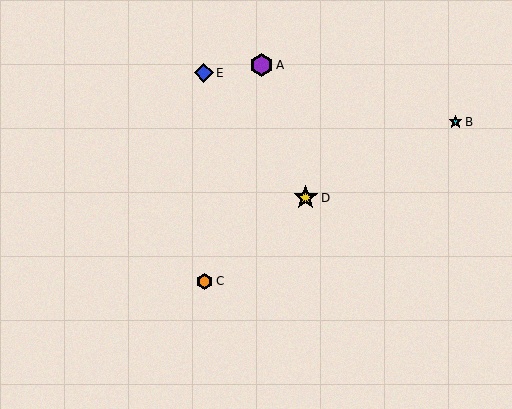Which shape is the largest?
The yellow star (labeled D) is the largest.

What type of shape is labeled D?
Shape D is a yellow star.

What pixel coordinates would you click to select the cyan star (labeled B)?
Click at (456, 122) to select the cyan star B.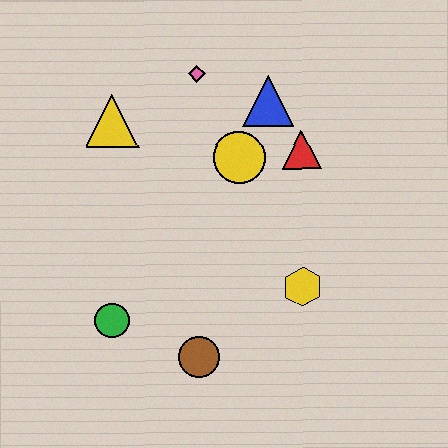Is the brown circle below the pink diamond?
Yes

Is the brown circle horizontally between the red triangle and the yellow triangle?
Yes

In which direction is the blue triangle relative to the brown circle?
The blue triangle is above the brown circle.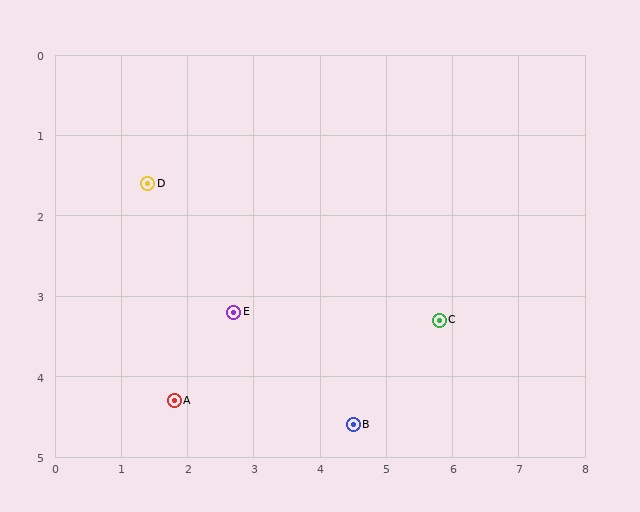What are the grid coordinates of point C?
Point C is at approximately (5.8, 3.3).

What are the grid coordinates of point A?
Point A is at approximately (1.8, 4.3).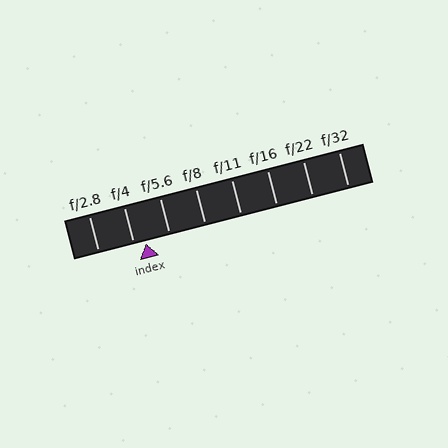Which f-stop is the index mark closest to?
The index mark is closest to f/4.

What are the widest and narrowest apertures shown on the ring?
The widest aperture shown is f/2.8 and the narrowest is f/32.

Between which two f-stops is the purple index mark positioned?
The index mark is between f/4 and f/5.6.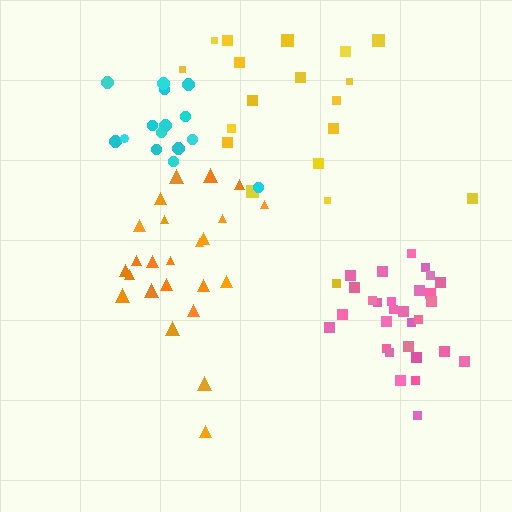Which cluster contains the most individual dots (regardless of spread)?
Pink (29).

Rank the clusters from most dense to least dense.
pink, cyan, orange, yellow.